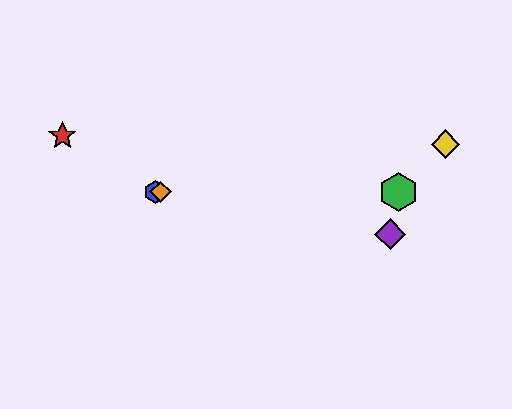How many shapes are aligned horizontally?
3 shapes (the blue hexagon, the green hexagon, the orange diamond) are aligned horizontally.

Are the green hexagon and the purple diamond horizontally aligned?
No, the green hexagon is at y≈192 and the purple diamond is at y≈234.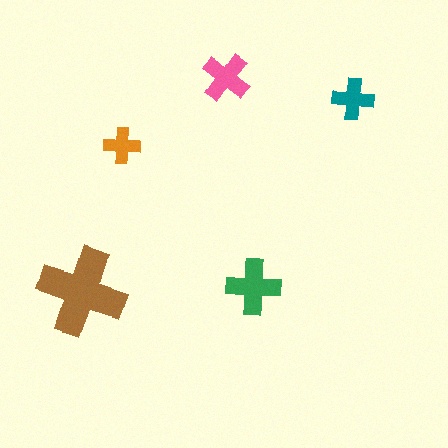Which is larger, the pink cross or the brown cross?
The brown one.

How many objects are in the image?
There are 5 objects in the image.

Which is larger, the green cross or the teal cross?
The green one.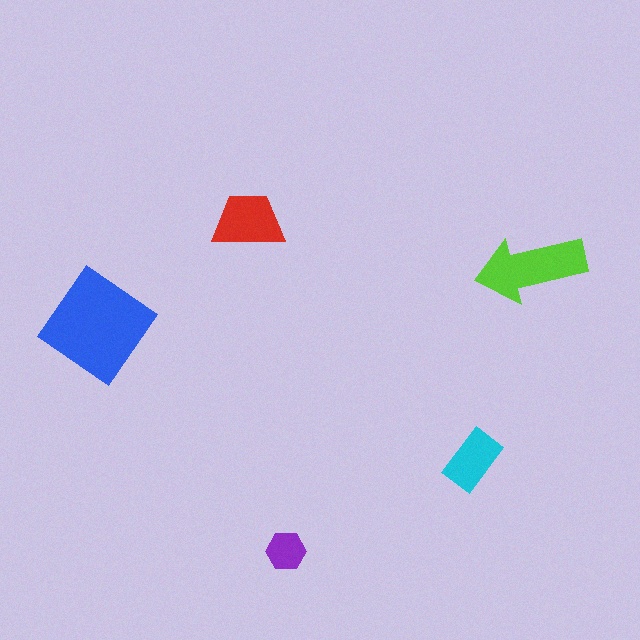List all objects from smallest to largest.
The purple hexagon, the cyan rectangle, the red trapezoid, the lime arrow, the blue diamond.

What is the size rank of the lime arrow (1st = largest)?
2nd.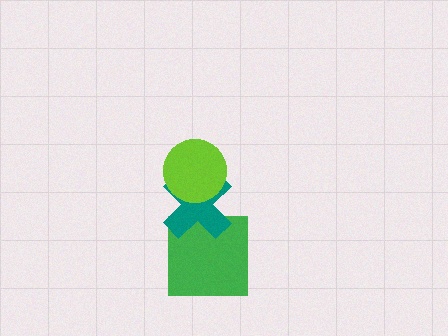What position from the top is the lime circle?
The lime circle is 1st from the top.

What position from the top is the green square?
The green square is 3rd from the top.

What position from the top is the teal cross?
The teal cross is 2nd from the top.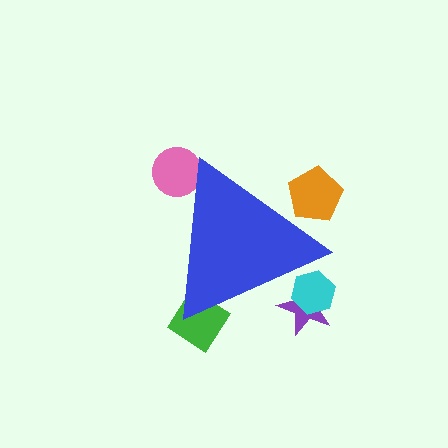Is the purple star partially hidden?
Yes, the purple star is partially hidden behind the blue triangle.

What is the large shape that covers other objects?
A blue triangle.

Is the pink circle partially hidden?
Yes, the pink circle is partially hidden behind the blue triangle.